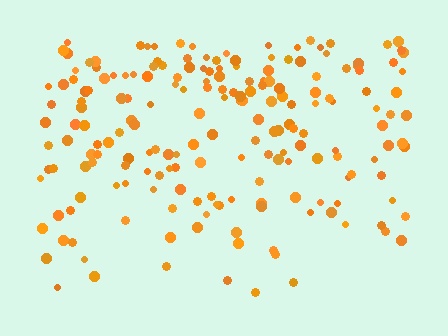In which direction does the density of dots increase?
From bottom to top, with the top side densest.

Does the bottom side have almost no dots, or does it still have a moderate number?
Still a moderate number, just noticeably fewer than the top.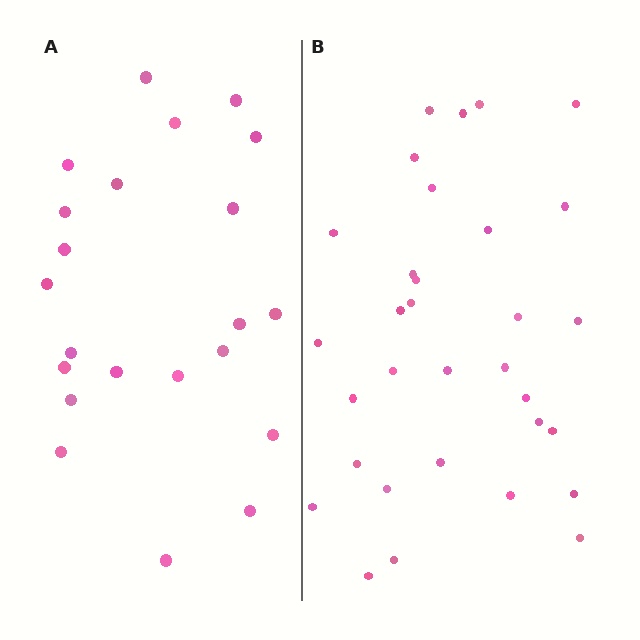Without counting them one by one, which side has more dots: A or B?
Region B (the right region) has more dots.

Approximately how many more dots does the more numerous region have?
Region B has roughly 10 or so more dots than region A.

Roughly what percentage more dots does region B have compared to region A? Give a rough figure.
About 45% more.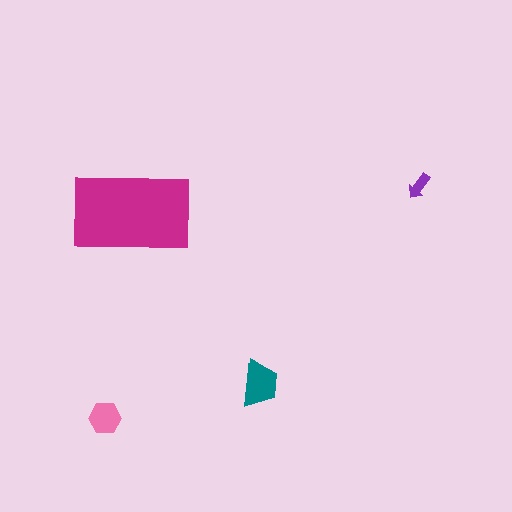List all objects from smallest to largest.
The purple arrow, the pink hexagon, the teal trapezoid, the magenta rectangle.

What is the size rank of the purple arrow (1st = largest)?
4th.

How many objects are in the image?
There are 4 objects in the image.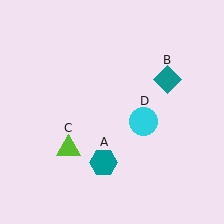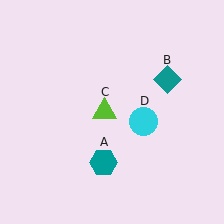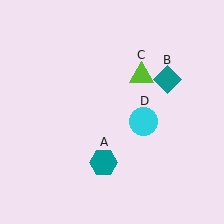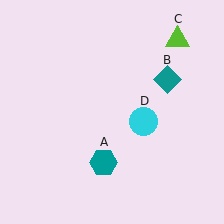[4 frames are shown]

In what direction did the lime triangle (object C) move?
The lime triangle (object C) moved up and to the right.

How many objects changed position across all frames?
1 object changed position: lime triangle (object C).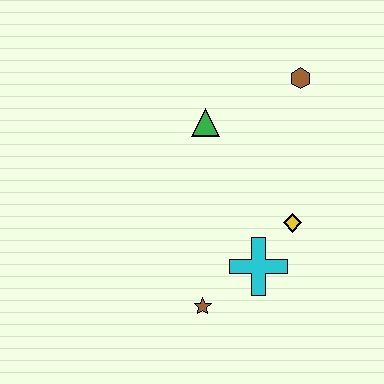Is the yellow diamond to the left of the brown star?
No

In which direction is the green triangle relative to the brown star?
The green triangle is above the brown star.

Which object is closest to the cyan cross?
The yellow diamond is closest to the cyan cross.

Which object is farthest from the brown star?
The brown hexagon is farthest from the brown star.